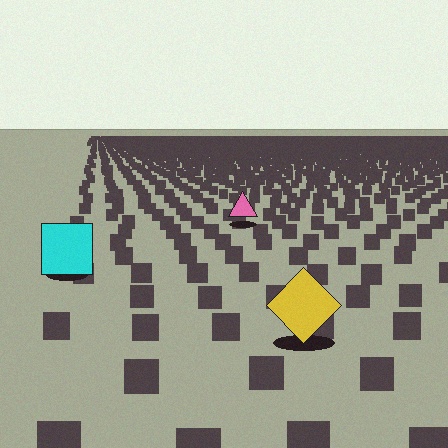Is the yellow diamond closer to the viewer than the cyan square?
Yes. The yellow diamond is closer — you can tell from the texture gradient: the ground texture is coarser near it.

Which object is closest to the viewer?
The yellow diamond is closest. The texture marks near it are larger and more spread out.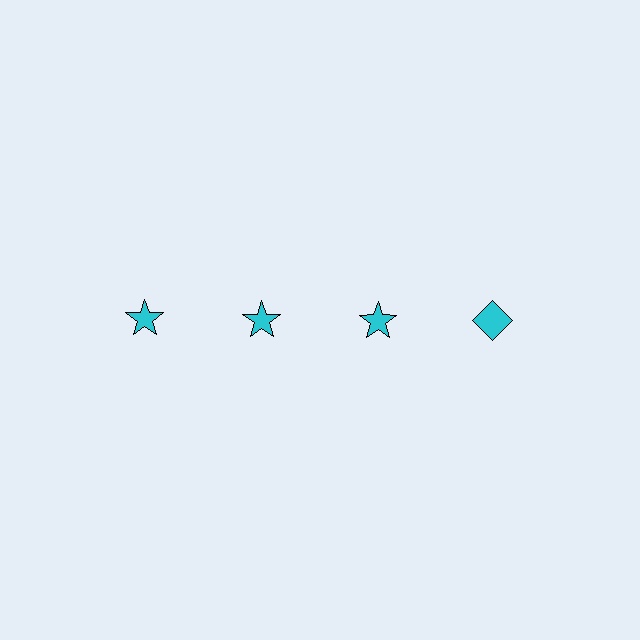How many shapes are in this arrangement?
There are 4 shapes arranged in a grid pattern.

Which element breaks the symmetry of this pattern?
The cyan diamond in the top row, second from right column breaks the symmetry. All other shapes are cyan stars.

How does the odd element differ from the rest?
It has a different shape: diamond instead of star.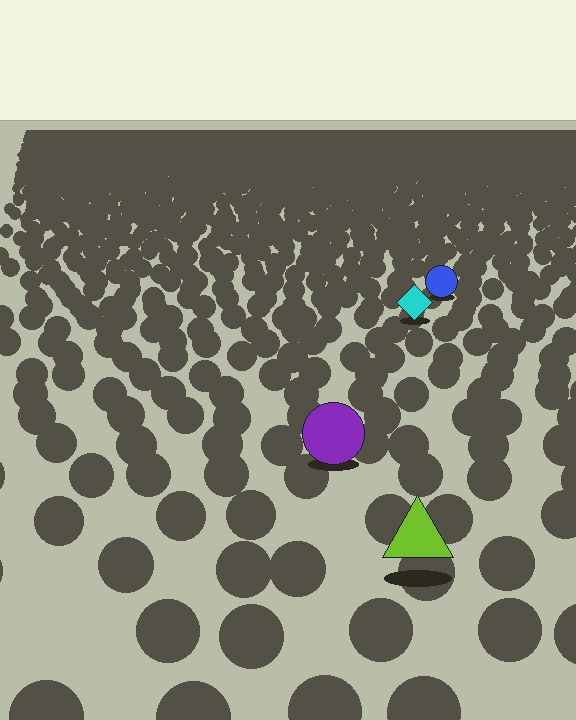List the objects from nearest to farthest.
From nearest to farthest: the lime triangle, the purple circle, the cyan diamond, the blue circle.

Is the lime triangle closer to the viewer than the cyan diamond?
Yes. The lime triangle is closer — you can tell from the texture gradient: the ground texture is coarser near it.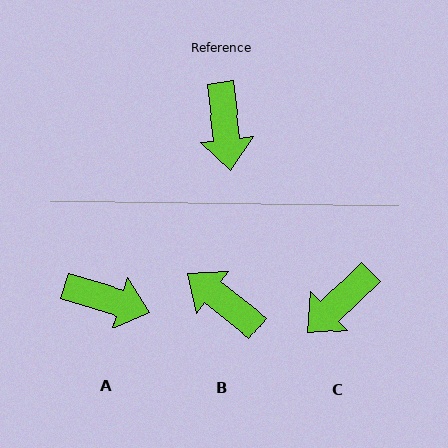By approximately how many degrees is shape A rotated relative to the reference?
Approximately 67 degrees counter-clockwise.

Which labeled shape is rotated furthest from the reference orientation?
B, about 135 degrees away.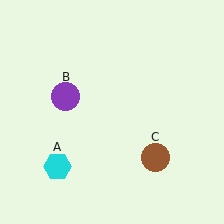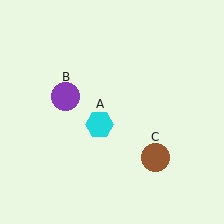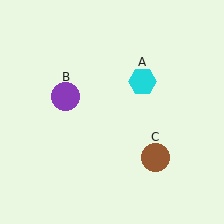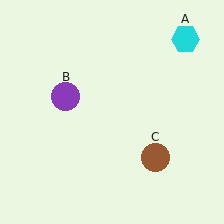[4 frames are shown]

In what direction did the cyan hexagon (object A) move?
The cyan hexagon (object A) moved up and to the right.